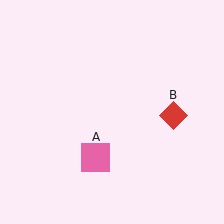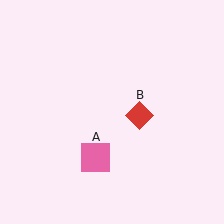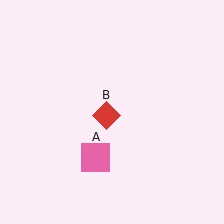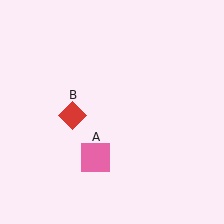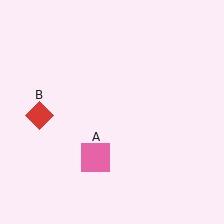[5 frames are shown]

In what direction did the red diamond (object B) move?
The red diamond (object B) moved left.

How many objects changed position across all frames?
1 object changed position: red diamond (object B).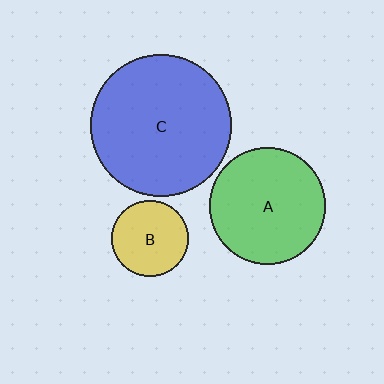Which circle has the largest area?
Circle C (blue).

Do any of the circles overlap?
No, none of the circles overlap.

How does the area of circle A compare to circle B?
Approximately 2.3 times.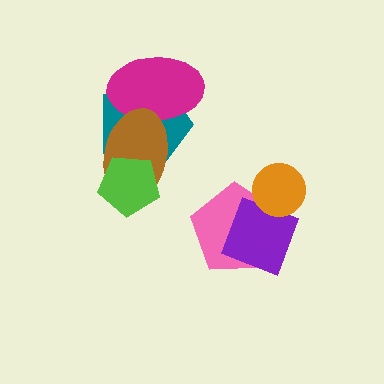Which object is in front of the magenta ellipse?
The brown ellipse is in front of the magenta ellipse.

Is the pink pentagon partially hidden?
Yes, it is partially covered by another shape.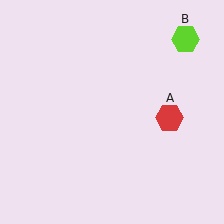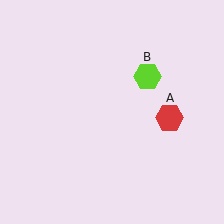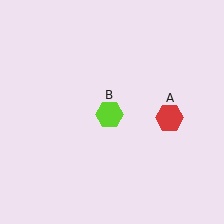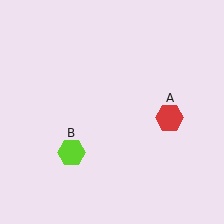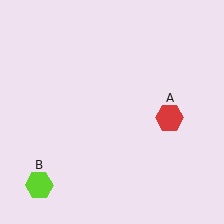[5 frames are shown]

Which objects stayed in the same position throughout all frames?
Red hexagon (object A) remained stationary.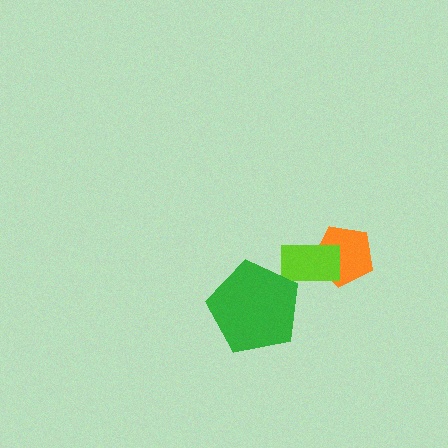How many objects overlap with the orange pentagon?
1 object overlaps with the orange pentagon.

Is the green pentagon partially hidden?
No, no other shape covers it.